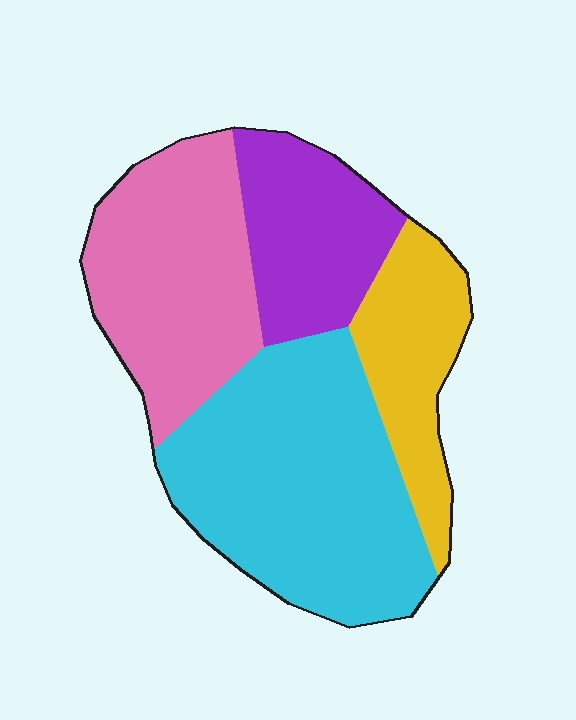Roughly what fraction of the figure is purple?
Purple covers 18% of the figure.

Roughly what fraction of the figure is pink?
Pink takes up about one quarter (1/4) of the figure.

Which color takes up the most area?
Cyan, at roughly 40%.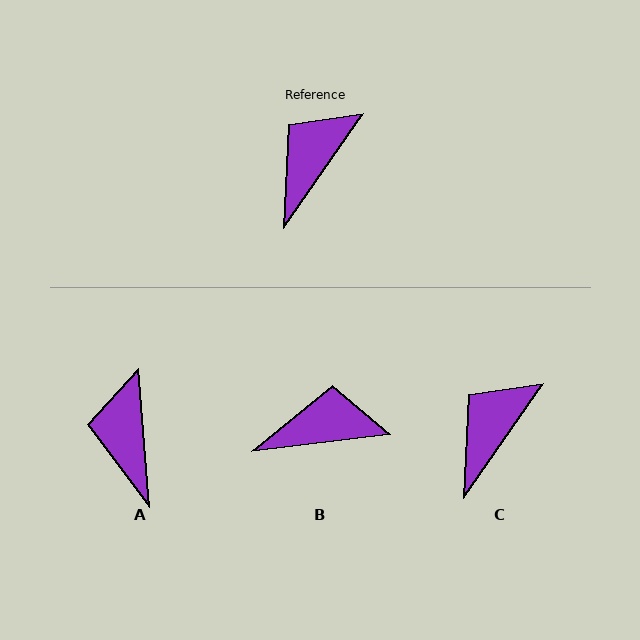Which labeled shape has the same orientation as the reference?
C.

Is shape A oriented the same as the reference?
No, it is off by about 39 degrees.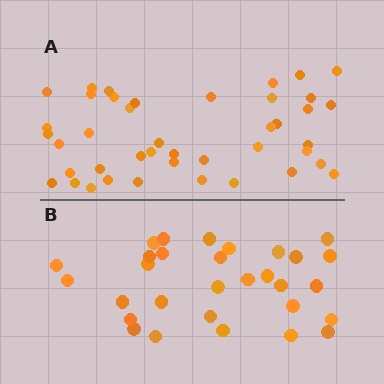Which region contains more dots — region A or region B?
Region A (the top region) has more dots.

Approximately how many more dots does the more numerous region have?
Region A has roughly 12 or so more dots than region B.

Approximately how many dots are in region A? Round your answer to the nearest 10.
About 40 dots. (The exact count is 42, which rounds to 40.)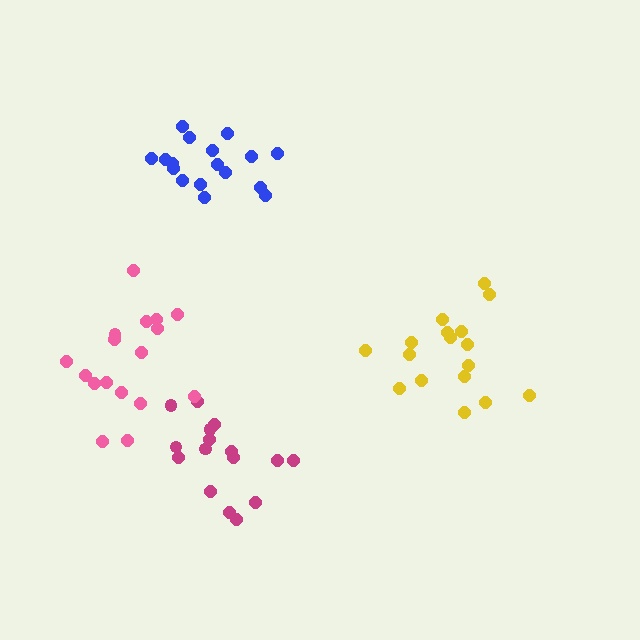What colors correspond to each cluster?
The clusters are colored: yellow, magenta, blue, pink.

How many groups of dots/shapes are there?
There are 4 groups.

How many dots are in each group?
Group 1: 17 dots, Group 2: 16 dots, Group 3: 17 dots, Group 4: 17 dots (67 total).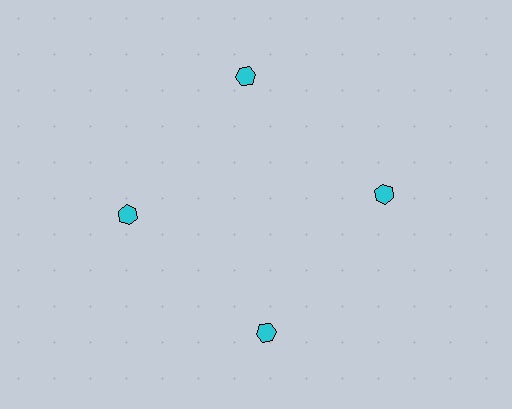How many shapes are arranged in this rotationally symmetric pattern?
There are 4 shapes, arranged in 4 groups of 1.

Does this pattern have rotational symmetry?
Yes, this pattern has 4-fold rotational symmetry. It looks the same after rotating 90 degrees around the center.